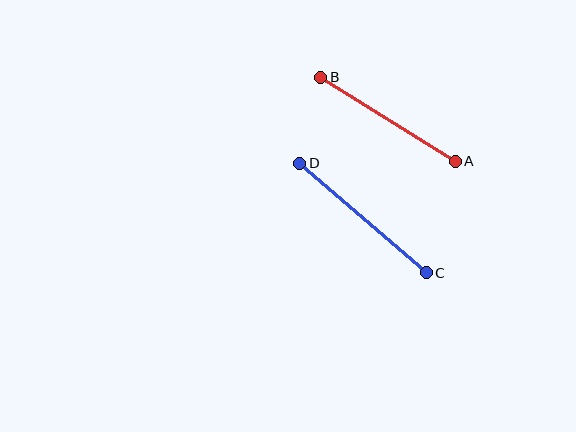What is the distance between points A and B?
The distance is approximately 158 pixels.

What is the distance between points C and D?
The distance is approximately 167 pixels.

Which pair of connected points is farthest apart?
Points C and D are farthest apart.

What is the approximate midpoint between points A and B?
The midpoint is at approximately (388, 119) pixels.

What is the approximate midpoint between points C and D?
The midpoint is at approximately (363, 218) pixels.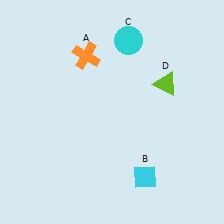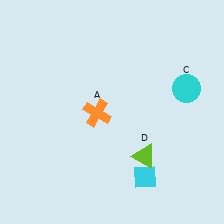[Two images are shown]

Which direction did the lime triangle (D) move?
The lime triangle (D) moved down.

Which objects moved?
The objects that moved are: the orange cross (A), the cyan circle (C), the lime triangle (D).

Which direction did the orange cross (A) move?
The orange cross (A) moved down.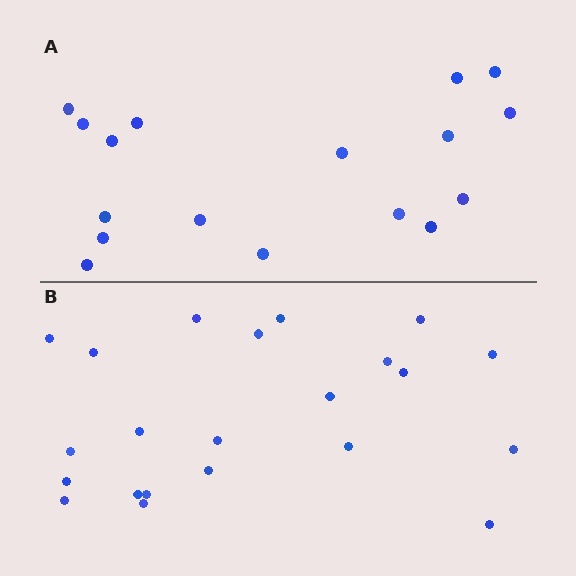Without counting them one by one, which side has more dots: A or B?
Region B (the bottom region) has more dots.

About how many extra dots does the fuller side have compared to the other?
Region B has about 5 more dots than region A.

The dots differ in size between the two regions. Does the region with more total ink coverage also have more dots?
No. Region A has more total ink coverage because its dots are larger, but region B actually contains more individual dots. Total area can be misleading — the number of items is what matters here.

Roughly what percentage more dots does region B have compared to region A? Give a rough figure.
About 30% more.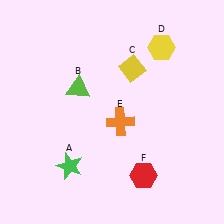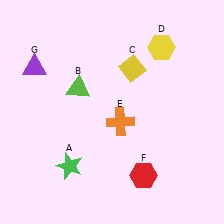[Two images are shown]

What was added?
A purple triangle (G) was added in Image 2.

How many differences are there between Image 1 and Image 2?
There is 1 difference between the two images.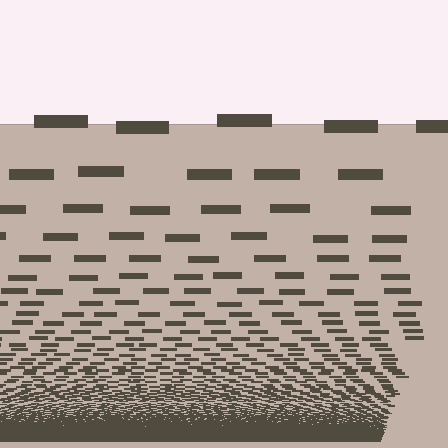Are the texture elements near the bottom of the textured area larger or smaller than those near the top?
Smaller. The gradient is inverted — elements near the bottom are smaller and denser.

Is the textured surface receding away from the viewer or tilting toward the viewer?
The surface appears to tilt toward the viewer. Texture elements get larger and sparser toward the top.